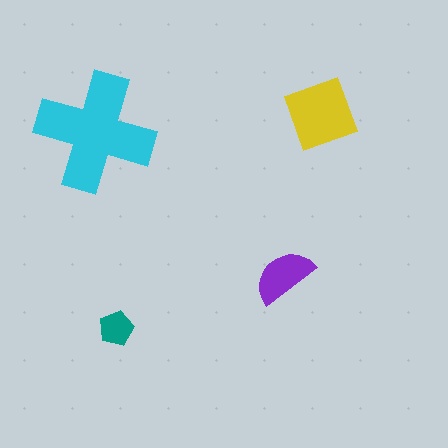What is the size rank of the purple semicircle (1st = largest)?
3rd.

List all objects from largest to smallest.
The cyan cross, the yellow diamond, the purple semicircle, the teal pentagon.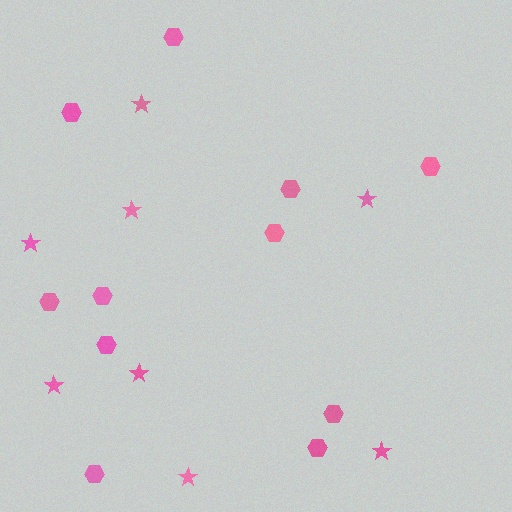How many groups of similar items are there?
There are 2 groups: one group of hexagons (11) and one group of stars (8).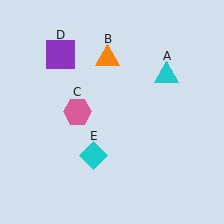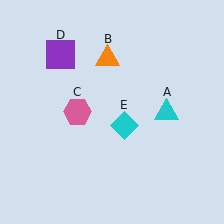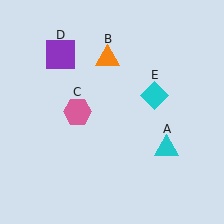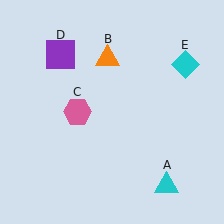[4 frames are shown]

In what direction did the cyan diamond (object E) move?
The cyan diamond (object E) moved up and to the right.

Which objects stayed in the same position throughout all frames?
Orange triangle (object B) and pink hexagon (object C) and purple square (object D) remained stationary.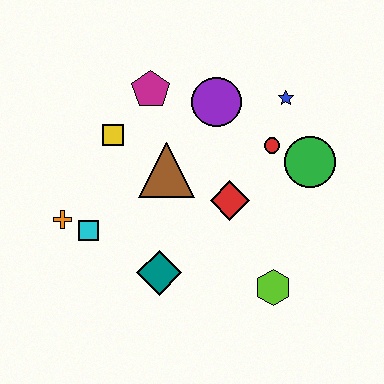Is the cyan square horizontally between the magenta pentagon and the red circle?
No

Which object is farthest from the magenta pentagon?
The lime hexagon is farthest from the magenta pentagon.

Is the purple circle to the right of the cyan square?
Yes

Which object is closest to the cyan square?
The orange cross is closest to the cyan square.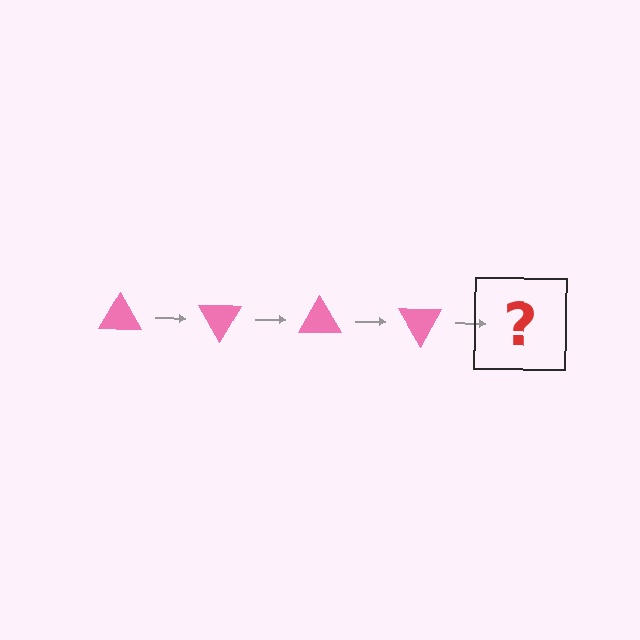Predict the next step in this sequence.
The next step is a pink triangle rotated 240 degrees.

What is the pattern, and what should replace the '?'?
The pattern is that the triangle rotates 60 degrees each step. The '?' should be a pink triangle rotated 240 degrees.